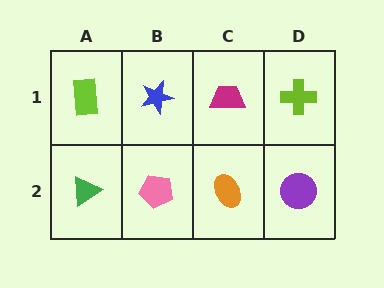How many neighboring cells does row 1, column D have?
2.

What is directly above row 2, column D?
A lime cross.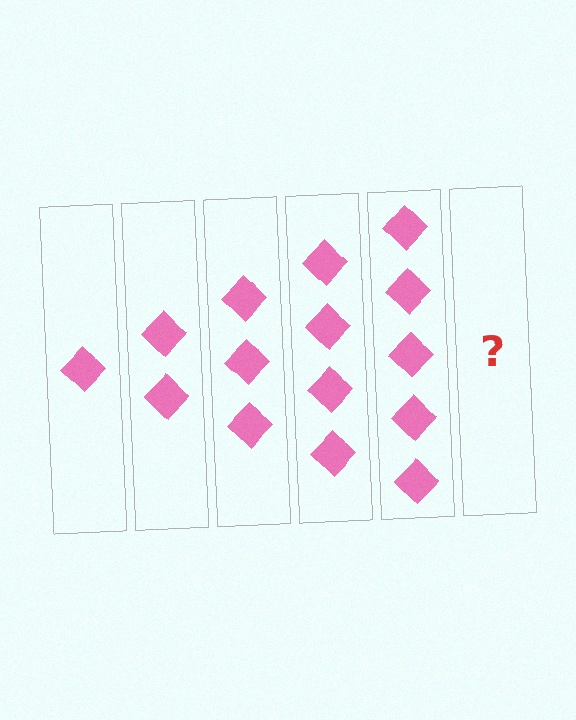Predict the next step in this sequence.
The next step is 6 diamonds.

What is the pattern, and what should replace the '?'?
The pattern is that each step adds one more diamond. The '?' should be 6 diamonds.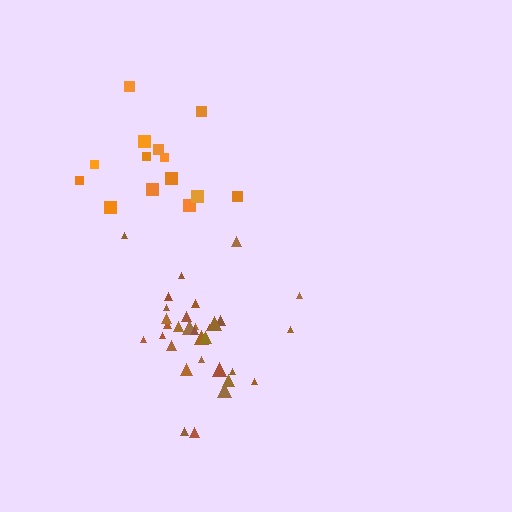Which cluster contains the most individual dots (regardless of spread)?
Brown (32).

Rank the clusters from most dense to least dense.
brown, orange.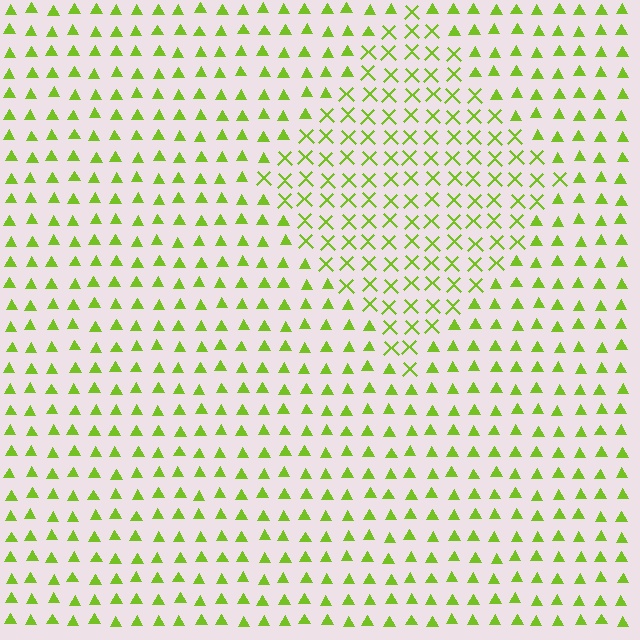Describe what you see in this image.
The image is filled with small lime elements arranged in a uniform grid. A diamond-shaped region contains X marks, while the surrounding area contains triangles. The boundary is defined purely by the change in element shape.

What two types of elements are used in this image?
The image uses X marks inside the diamond region and triangles outside it.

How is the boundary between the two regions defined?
The boundary is defined by a change in element shape: X marks inside vs. triangles outside. All elements share the same color and spacing.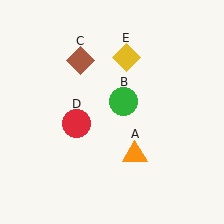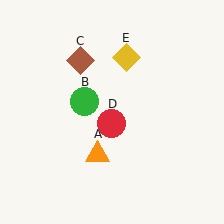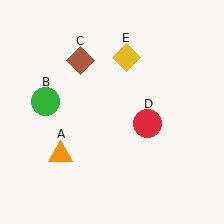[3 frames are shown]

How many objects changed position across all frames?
3 objects changed position: orange triangle (object A), green circle (object B), red circle (object D).